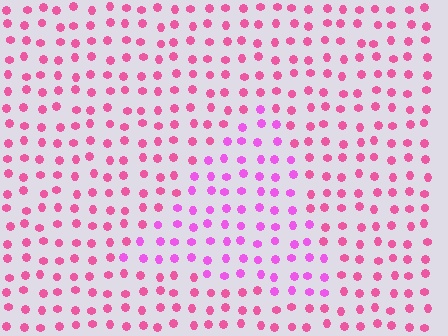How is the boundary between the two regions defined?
The boundary is defined purely by a slight shift in hue (about 28 degrees). Spacing, size, and orientation are identical on both sides.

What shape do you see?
I see a triangle.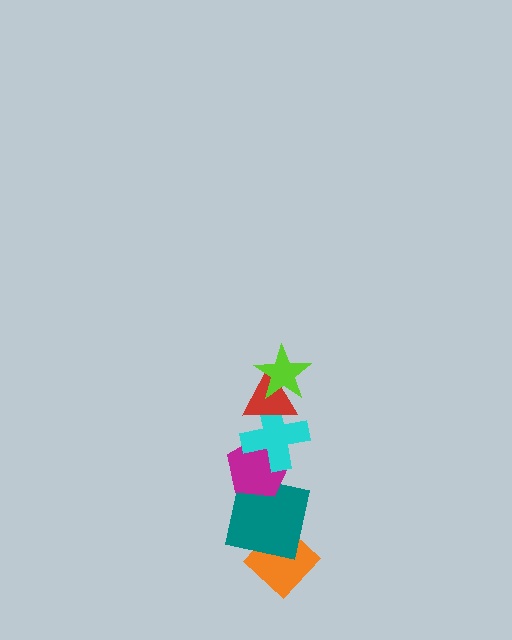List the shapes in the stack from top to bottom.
From top to bottom: the lime star, the red triangle, the cyan cross, the magenta pentagon, the teal square, the orange diamond.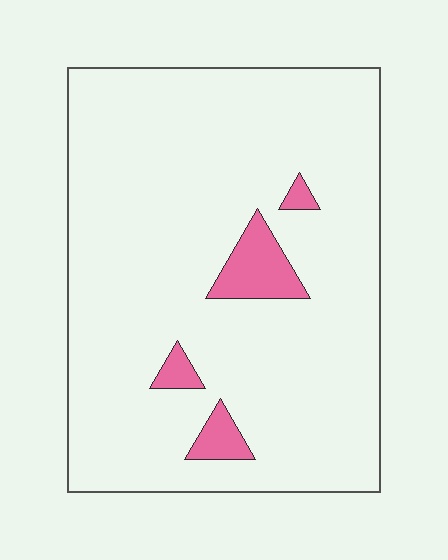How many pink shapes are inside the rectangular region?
4.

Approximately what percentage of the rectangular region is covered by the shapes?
Approximately 5%.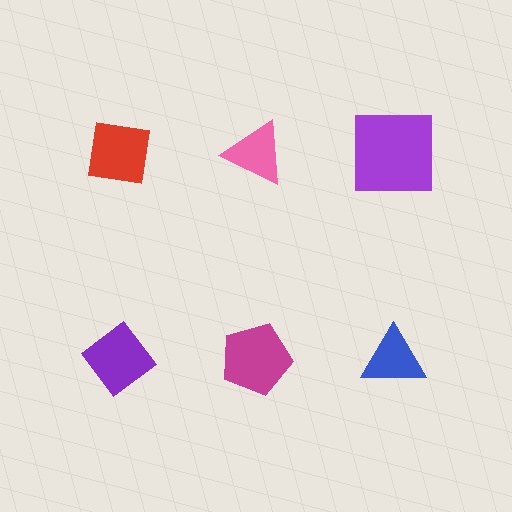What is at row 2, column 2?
A magenta pentagon.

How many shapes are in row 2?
3 shapes.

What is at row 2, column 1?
A purple diamond.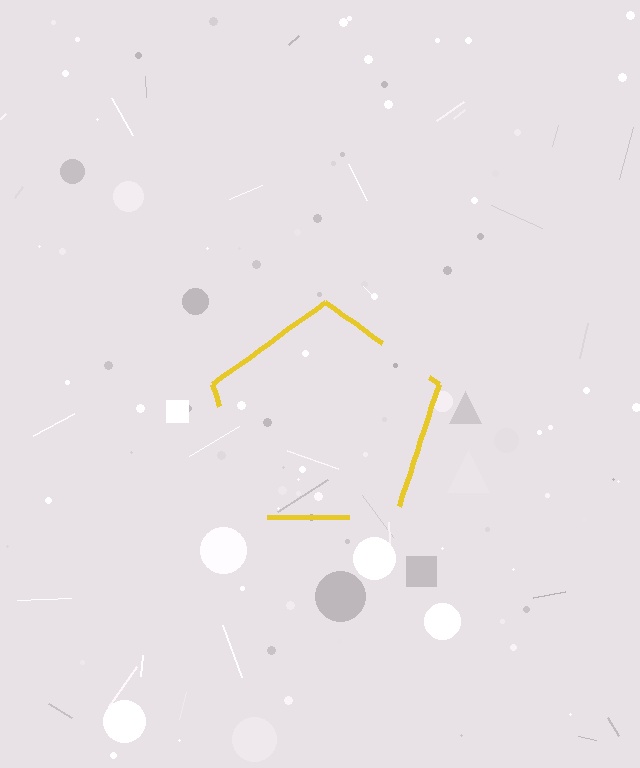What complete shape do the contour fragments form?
The contour fragments form a pentagon.